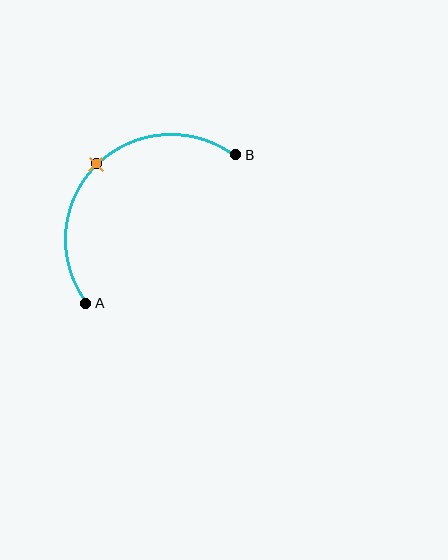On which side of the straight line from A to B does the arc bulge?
The arc bulges above and to the left of the straight line connecting A and B.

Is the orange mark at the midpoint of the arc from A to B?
Yes. The orange mark lies on the arc at equal arc-length from both A and B — it is the arc midpoint.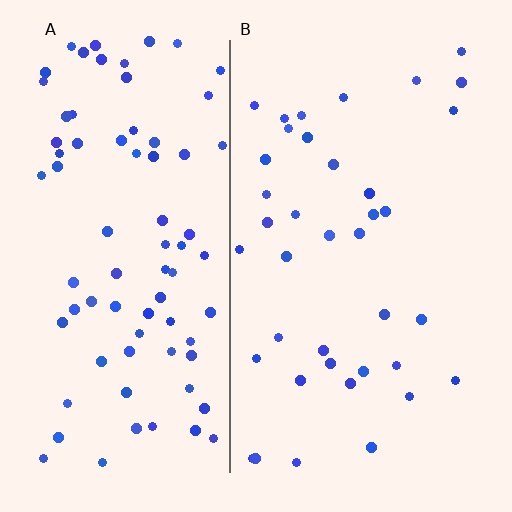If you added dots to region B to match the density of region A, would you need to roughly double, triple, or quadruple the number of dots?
Approximately double.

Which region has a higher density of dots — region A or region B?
A (the left).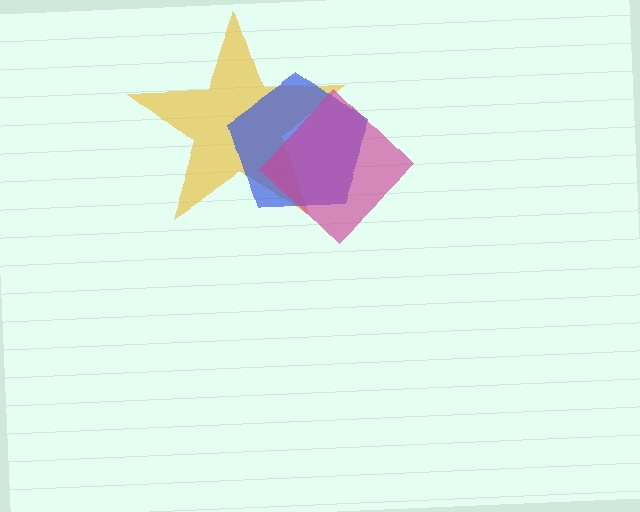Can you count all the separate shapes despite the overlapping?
Yes, there are 3 separate shapes.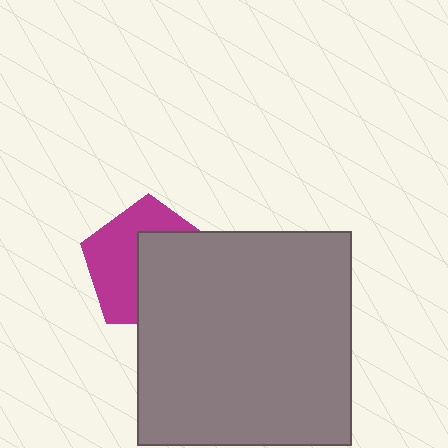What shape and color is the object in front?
The object in front is a gray square.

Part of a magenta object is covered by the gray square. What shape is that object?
It is a pentagon.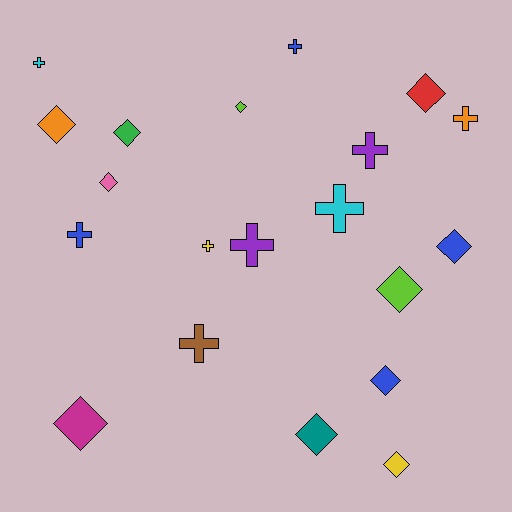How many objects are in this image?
There are 20 objects.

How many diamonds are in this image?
There are 11 diamonds.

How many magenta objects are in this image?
There is 1 magenta object.